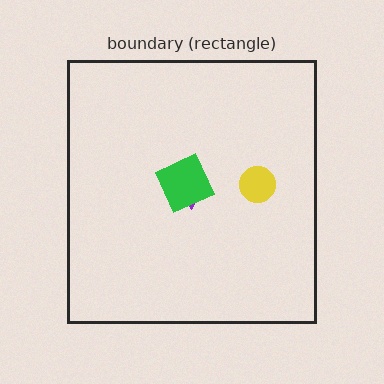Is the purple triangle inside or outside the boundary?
Inside.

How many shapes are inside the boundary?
3 inside, 0 outside.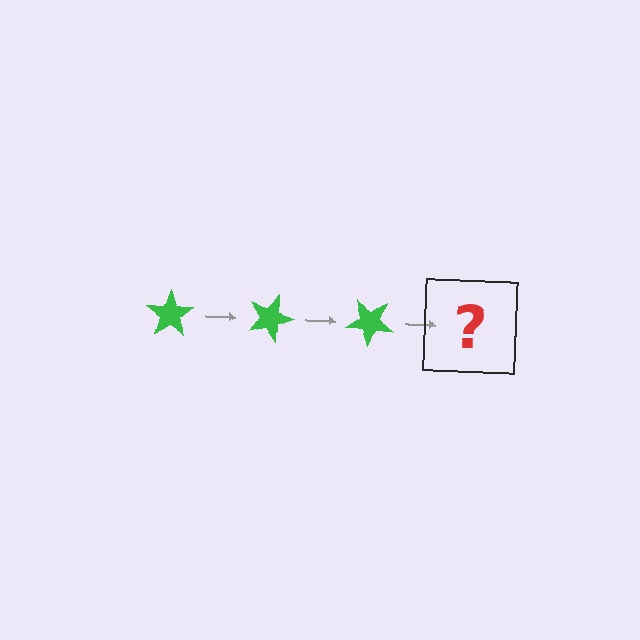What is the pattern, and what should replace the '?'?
The pattern is that the star rotates 20 degrees each step. The '?' should be a green star rotated 60 degrees.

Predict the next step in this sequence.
The next step is a green star rotated 60 degrees.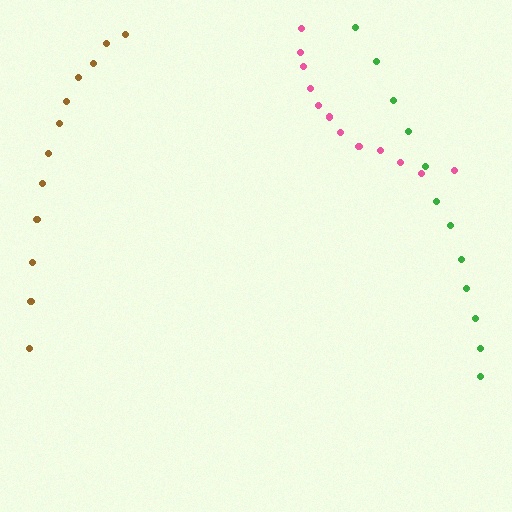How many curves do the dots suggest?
There are 3 distinct paths.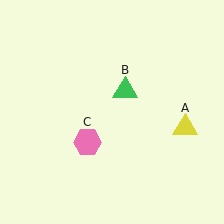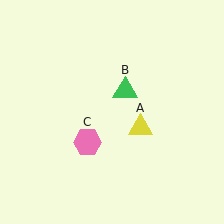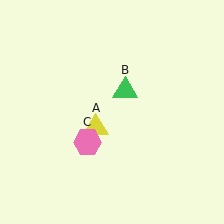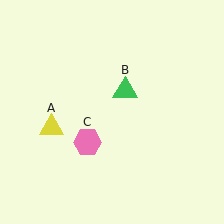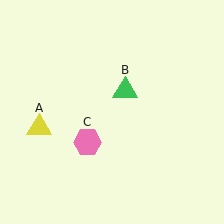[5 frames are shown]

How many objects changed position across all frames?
1 object changed position: yellow triangle (object A).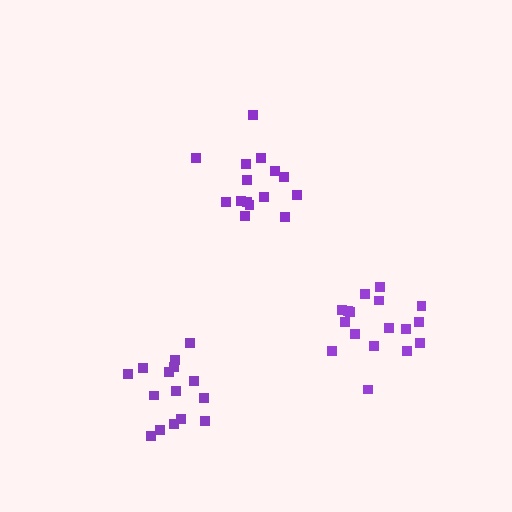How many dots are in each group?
Group 1: 17 dots, Group 2: 15 dots, Group 3: 15 dots (47 total).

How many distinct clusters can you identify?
There are 3 distinct clusters.